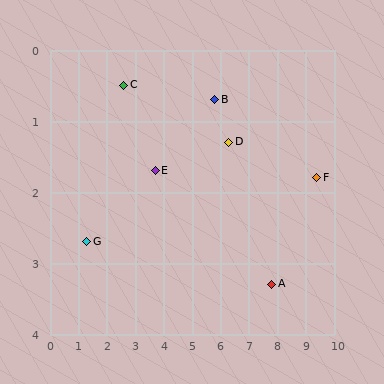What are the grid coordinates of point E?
Point E is at approximately (3.7, 1.7).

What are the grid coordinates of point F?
Point F is at approximately (9.4, 1.8).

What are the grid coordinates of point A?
Point A is at approximately (7.8, 3.3).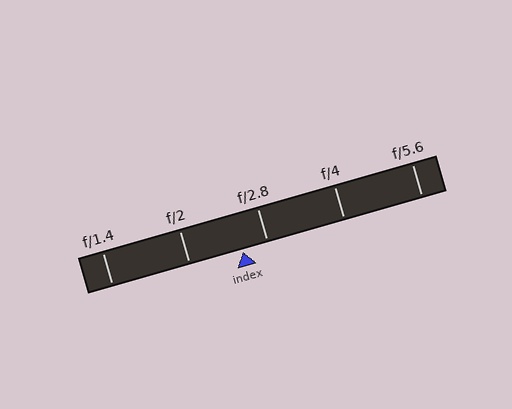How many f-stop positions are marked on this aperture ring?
There are 5 f-stop positions marked.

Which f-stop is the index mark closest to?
The index mark is closest to f/2.8.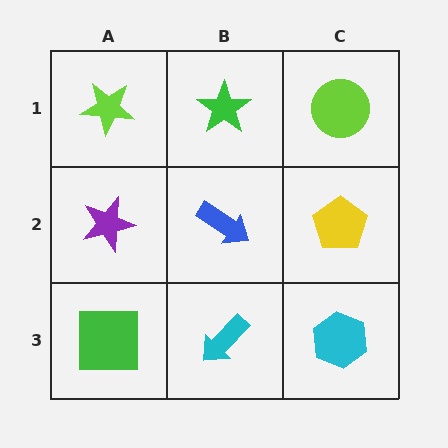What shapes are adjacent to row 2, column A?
A lime star (row 1, column A), a green square (row 3, column A), a blue arrow (row 2, column B).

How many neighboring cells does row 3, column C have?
2.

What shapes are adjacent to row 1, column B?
A blue arrow (row 2, column B), a lime star (row 1, column A), a lime circle (row 1, column C).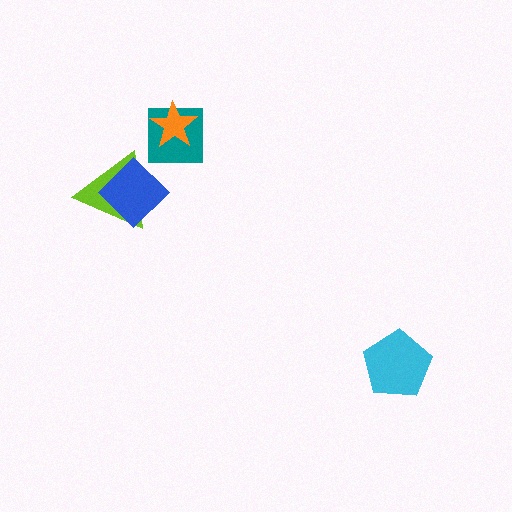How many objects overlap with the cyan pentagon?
0 objects overlap with the cyan pentagon.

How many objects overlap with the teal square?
1 object overlaps with the teal square.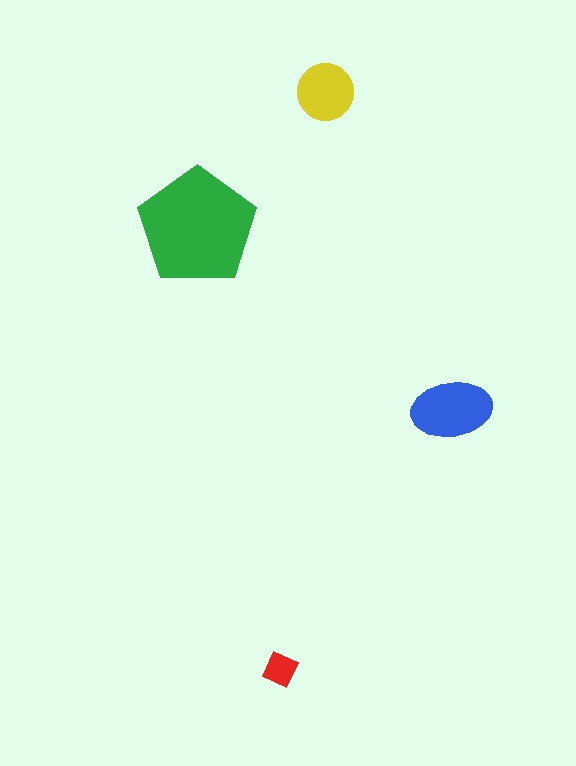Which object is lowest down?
The red diamond is bottommost.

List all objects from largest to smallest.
The green pentagon, the blue ellipse, the yellow circle, the red diamond.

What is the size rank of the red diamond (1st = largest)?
4th.